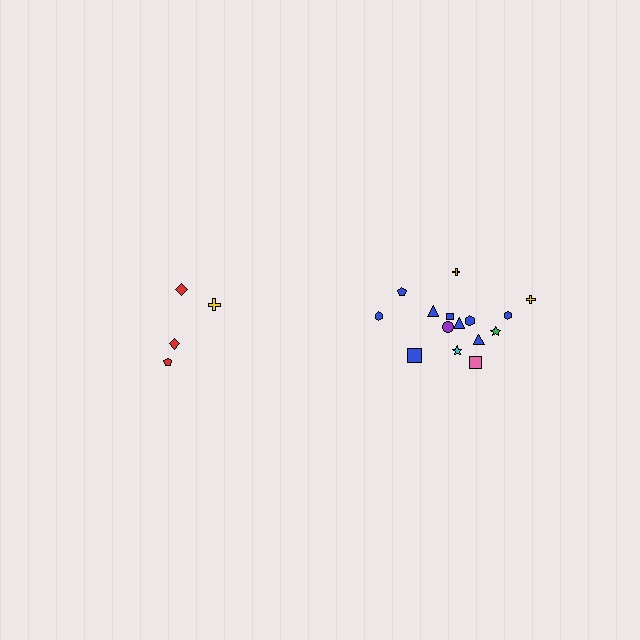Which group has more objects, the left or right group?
The right group.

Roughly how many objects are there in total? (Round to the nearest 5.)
Roughly 20 objects in total.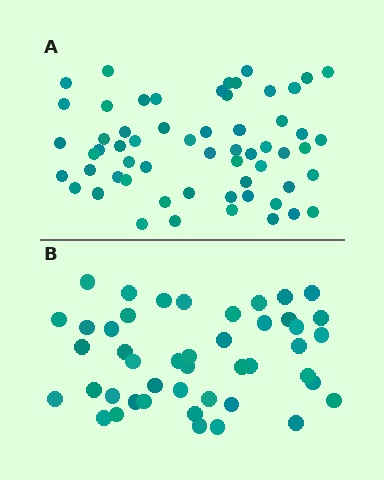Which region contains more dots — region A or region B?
Region A (the top region) has more dots.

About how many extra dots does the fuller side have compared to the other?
Region A has approximately 15 more dots than region B.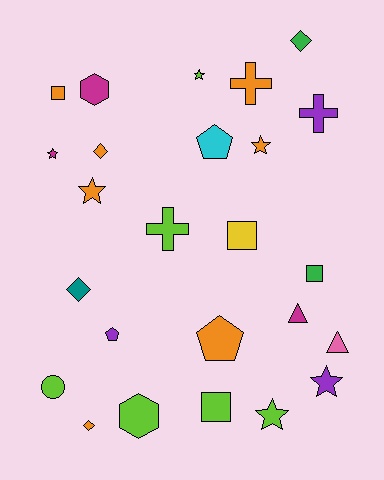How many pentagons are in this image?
There are 3 pentagons.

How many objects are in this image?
There are 25 objects.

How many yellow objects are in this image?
There is 1 yellow object.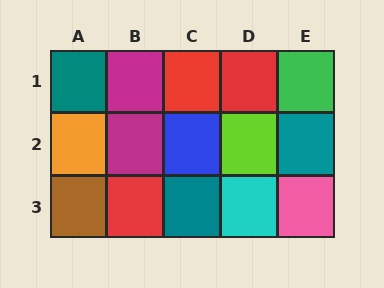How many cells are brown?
1 cell is brown.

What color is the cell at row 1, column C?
Red.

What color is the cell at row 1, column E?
Green.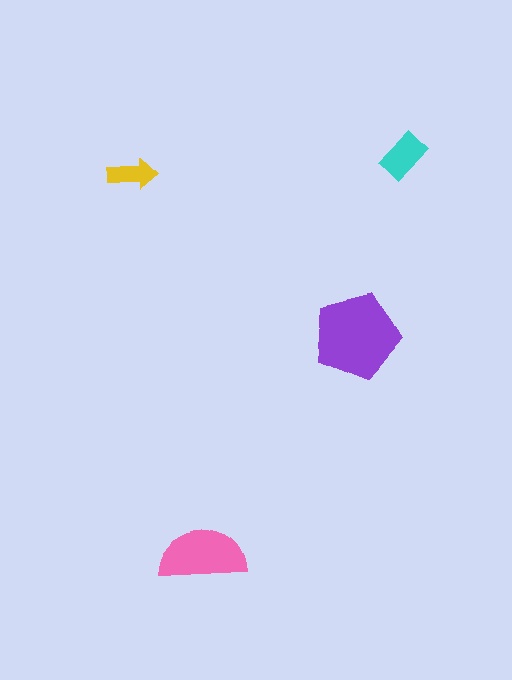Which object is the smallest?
The yellow arrow.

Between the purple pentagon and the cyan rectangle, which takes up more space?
The purple pentagon.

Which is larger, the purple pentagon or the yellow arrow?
The purple pentagon.